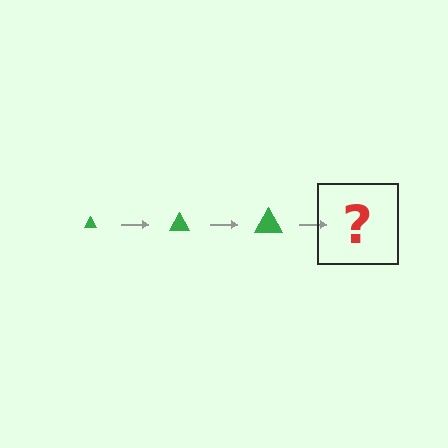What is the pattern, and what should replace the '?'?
The pattern is that the triangle gets progressively larger each step. The '?' should be a green triangle, larger than the previous one.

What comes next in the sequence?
The next element should be a green triangle, larger than the previous one.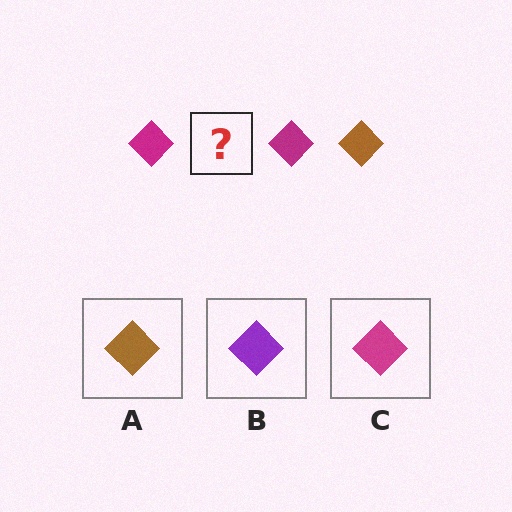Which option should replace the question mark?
Option A.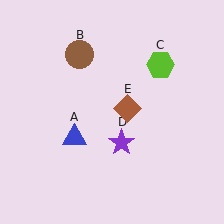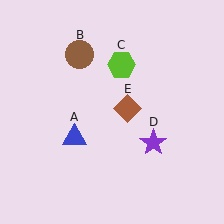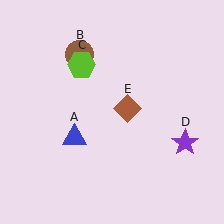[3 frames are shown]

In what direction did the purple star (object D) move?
The purple star (object D) moved right.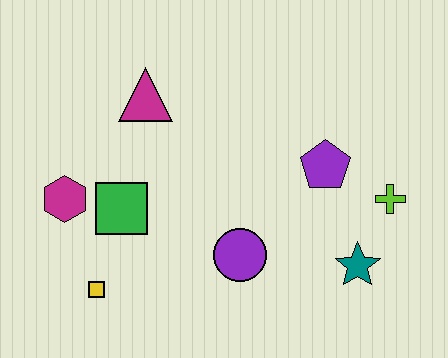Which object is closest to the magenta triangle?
The green square is closest to the magenta triangle.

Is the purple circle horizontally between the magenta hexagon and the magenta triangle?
No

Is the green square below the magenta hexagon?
Yes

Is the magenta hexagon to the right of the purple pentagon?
No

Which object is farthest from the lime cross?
The magenta hexagon is farthest from the lime cross.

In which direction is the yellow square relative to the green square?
The yellow square is below the green square.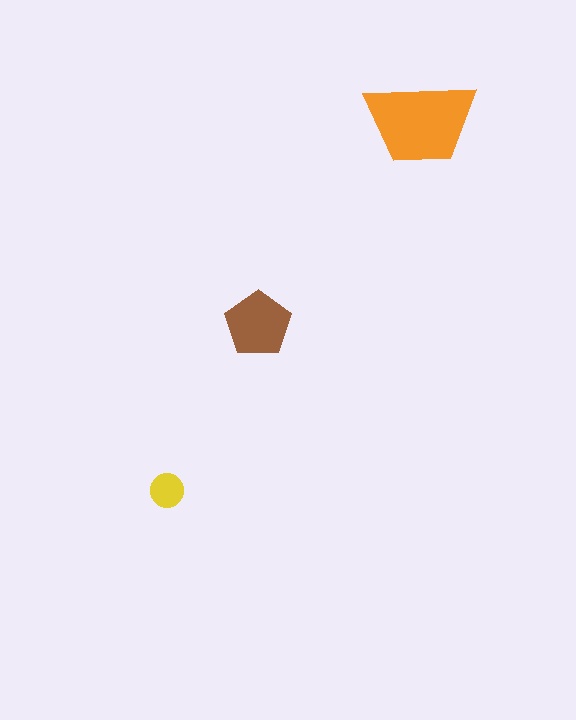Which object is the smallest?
The yellow circle.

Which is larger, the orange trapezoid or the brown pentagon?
The orange trapezoid.